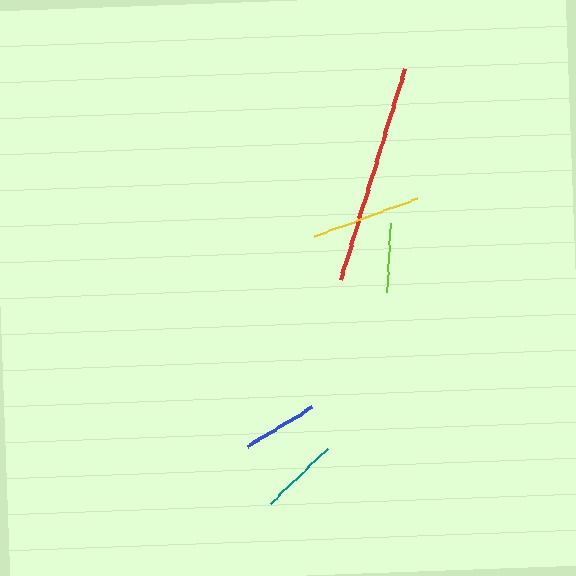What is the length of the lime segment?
The lime segment is approximately 69 pixels long.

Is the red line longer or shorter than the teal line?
The red line is longer than the teal line.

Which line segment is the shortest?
The lime line is the shortest at approximately 69 pixels.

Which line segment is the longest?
The red line is the longest at approximately 221 pixels.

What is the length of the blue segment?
The blue segment is approximately 76 pixels long.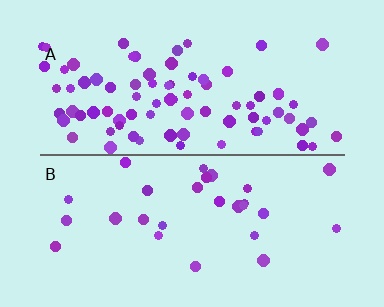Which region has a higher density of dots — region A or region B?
A (the top).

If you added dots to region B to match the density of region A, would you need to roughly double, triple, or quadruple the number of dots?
Approximately triple.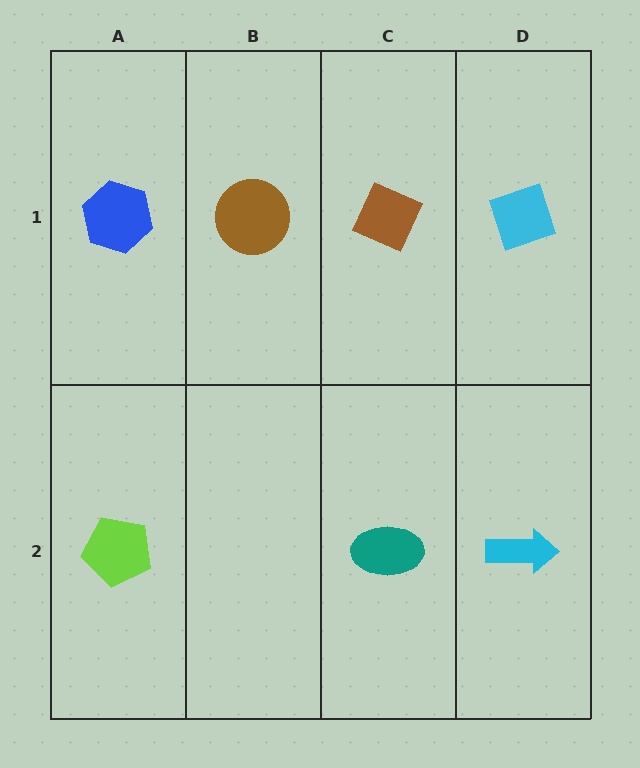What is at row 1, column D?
A cyan diamond.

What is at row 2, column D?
A cyan arrow.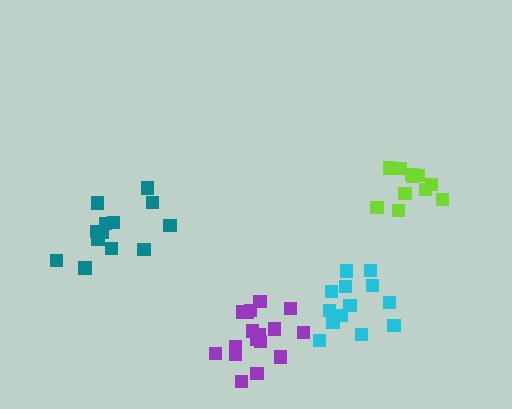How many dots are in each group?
Group 1: 13 dots, Group 2: 17 dots, Group 3: 12 dots, Group 4: 13 dots (55 total).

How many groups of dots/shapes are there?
There are 4 groups.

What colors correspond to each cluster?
The clusters are colored: teal, purple, lime, cyan.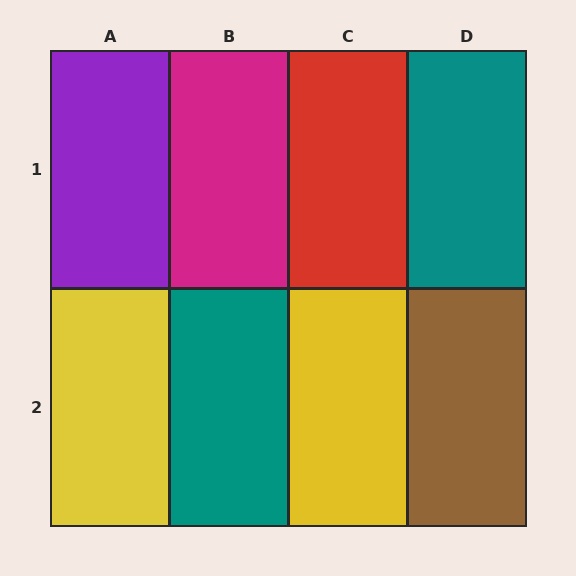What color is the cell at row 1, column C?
Red.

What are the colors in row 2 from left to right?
Yellow, teal, yellow, brown.